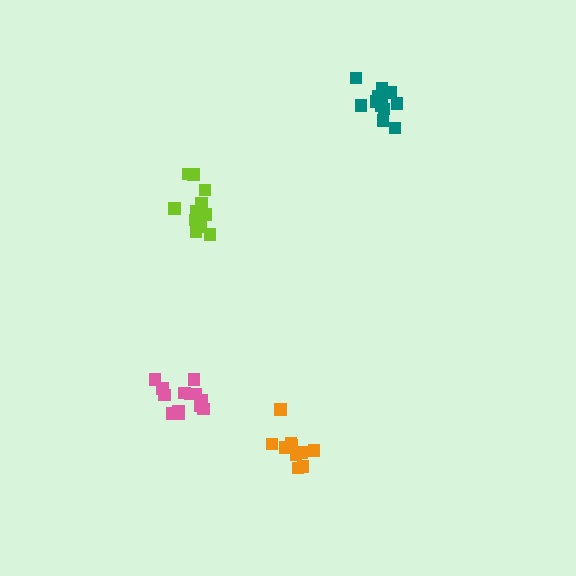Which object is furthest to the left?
The pink cluster is leftmost.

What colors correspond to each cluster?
The clusters are colored: orange, teal, lime, pink.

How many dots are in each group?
Group 1: 10 dots, Group 2: 12 dots, Group 3: 11 dots, Group 4: 14 dots (47 total).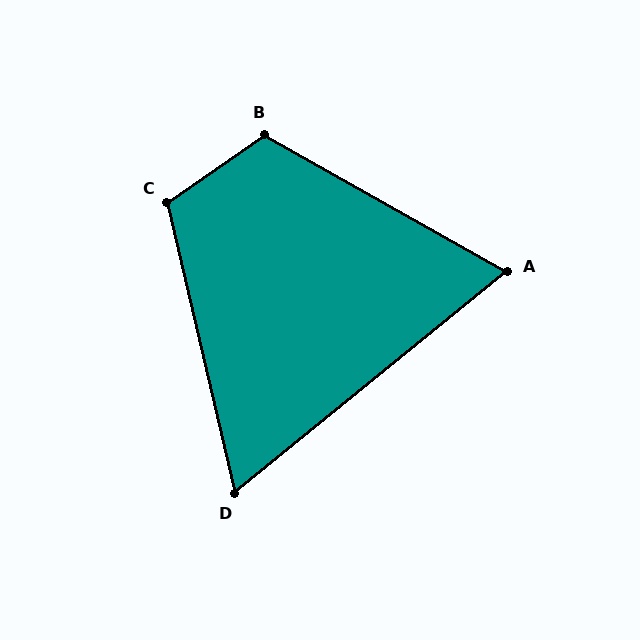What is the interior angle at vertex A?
Approximately 69 degrees (acute).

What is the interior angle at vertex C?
Approximately 111 degrees (obtuse).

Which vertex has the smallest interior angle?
D, at approximately 64 degrees.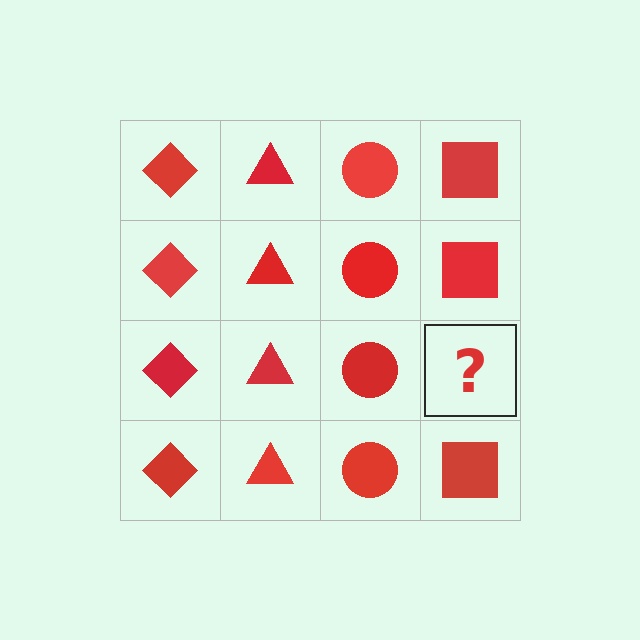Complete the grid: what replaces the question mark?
The question mark should be replaced with a red square.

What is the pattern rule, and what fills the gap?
The rule is that each column has a consistent shape. The gap should be filled with a red square.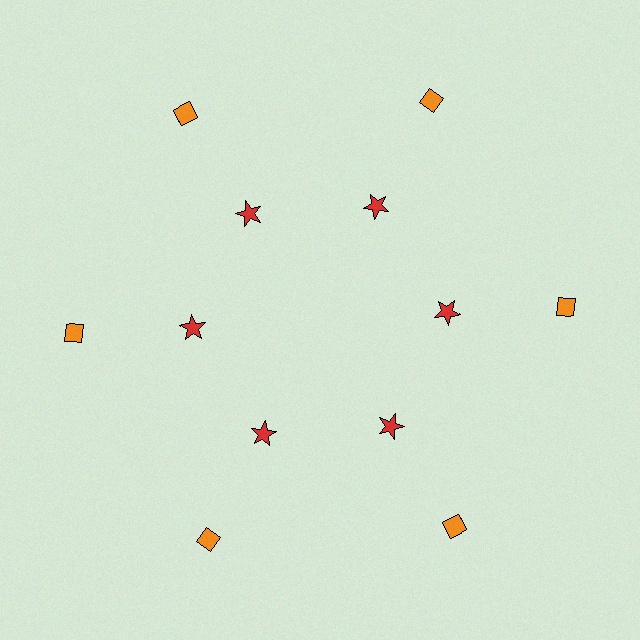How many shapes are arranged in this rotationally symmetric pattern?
There are 12 shapes, arranged in 6 groups of 2.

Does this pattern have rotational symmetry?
Yes, this pattern has 6-fold rotational symmetry. It looks the same after rotating 60 degrees around the center.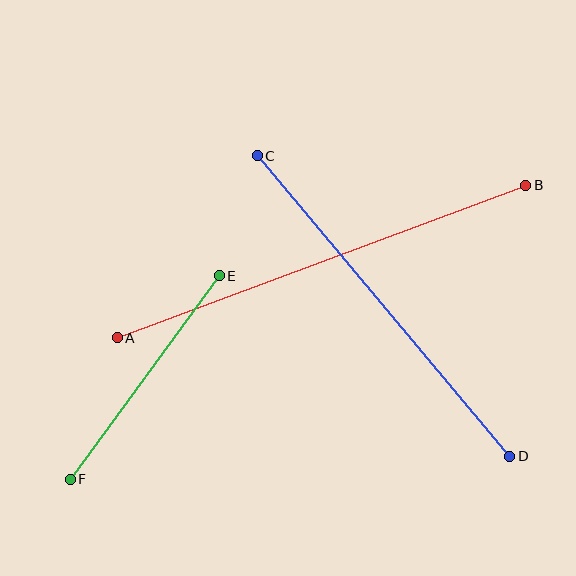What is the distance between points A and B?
The distance is approximately 436 pixels.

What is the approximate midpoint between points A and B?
The midpoint is at approximately (321, 262) pixels.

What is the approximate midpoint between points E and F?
The midpoint is at approximately (145, 378) pixels.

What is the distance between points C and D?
The distance is approximately 393 pixels.